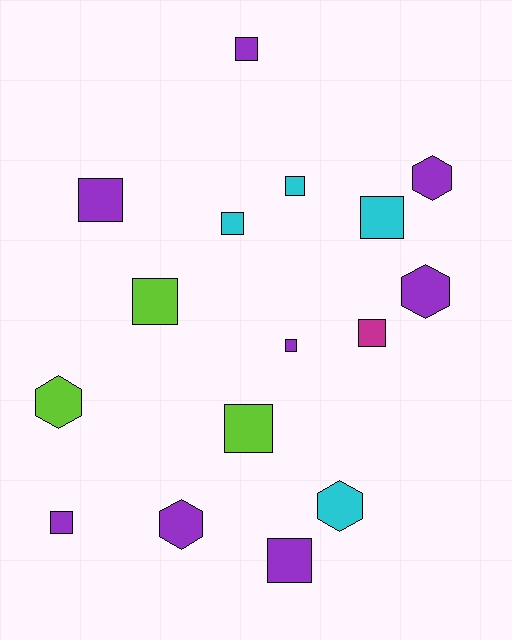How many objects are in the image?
There are 16 objects.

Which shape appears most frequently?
Square, with 11 objects.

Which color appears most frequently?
Purple, with 8 objects.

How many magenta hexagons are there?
There are no magenta hexagons.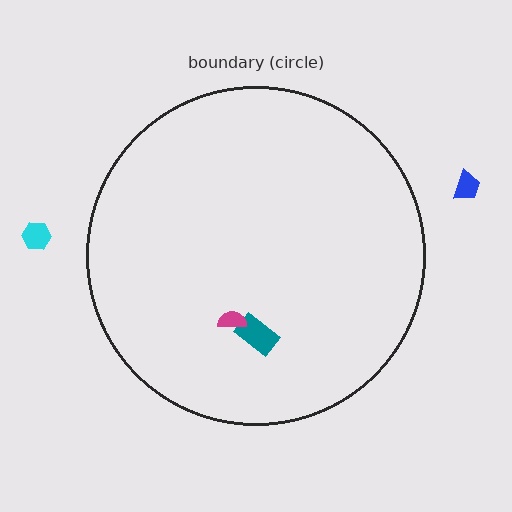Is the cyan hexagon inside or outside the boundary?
Outside.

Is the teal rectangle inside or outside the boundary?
Inside.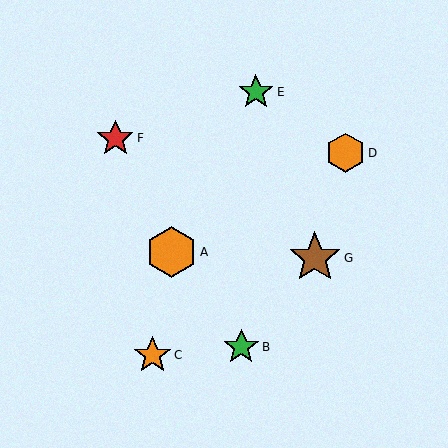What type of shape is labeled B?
Shape B is a green star.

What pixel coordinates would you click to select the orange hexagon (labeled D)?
Click at (345, 153) to select the orange hexagon D.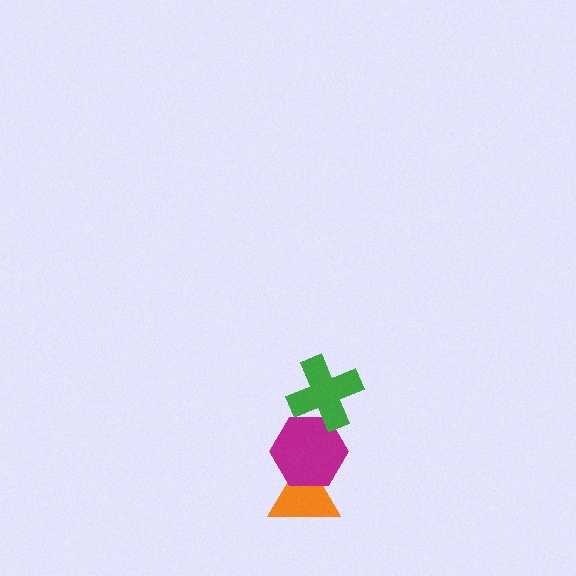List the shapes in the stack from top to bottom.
From top to bottom: the green cross, the magenta hexagon, the orange triangle.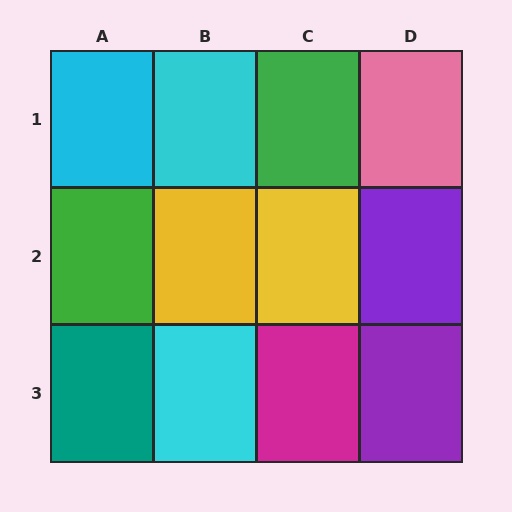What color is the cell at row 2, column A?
Green.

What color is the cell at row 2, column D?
Purple.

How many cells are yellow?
2 cells are yellow.